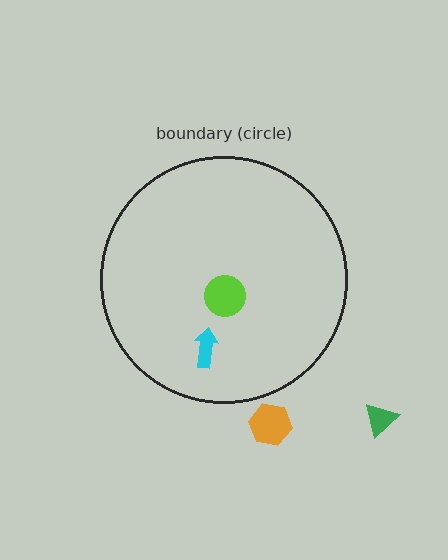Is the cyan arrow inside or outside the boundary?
Inside.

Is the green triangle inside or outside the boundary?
Outside.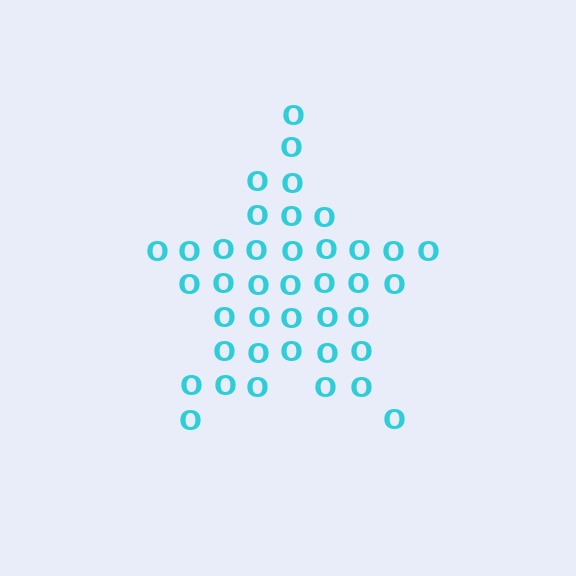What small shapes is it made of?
It is made of small letter O's.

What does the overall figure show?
The overall figure shows a star.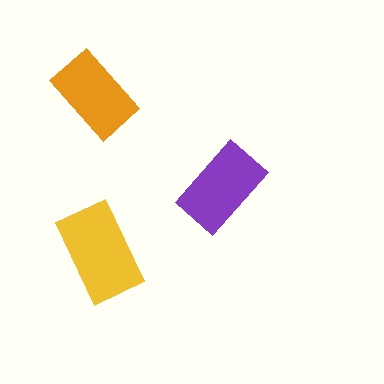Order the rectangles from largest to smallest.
the yellow one, the purple one, the orange one.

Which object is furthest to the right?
The purple rectangle is rightmost.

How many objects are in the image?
There are 3 objects in the image.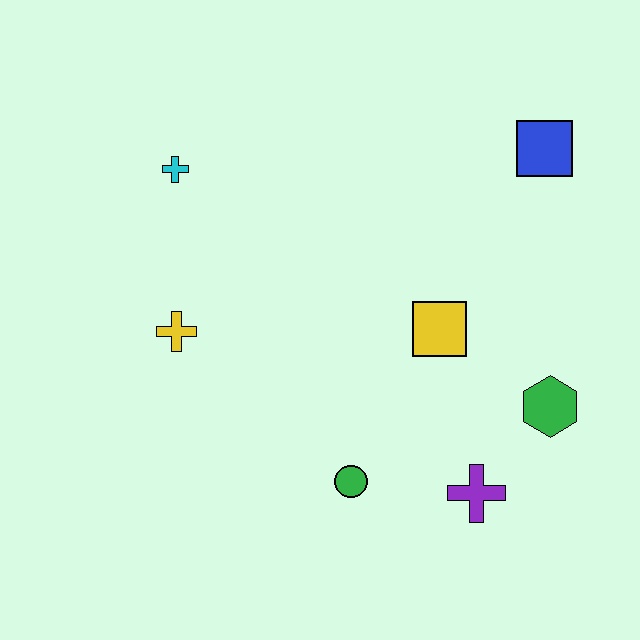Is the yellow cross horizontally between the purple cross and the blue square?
No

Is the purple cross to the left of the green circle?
No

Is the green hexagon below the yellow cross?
Yes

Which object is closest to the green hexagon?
The purple cross is closest to the green hexagon.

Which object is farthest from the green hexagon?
The cyan cross is farthest from the green hexagon.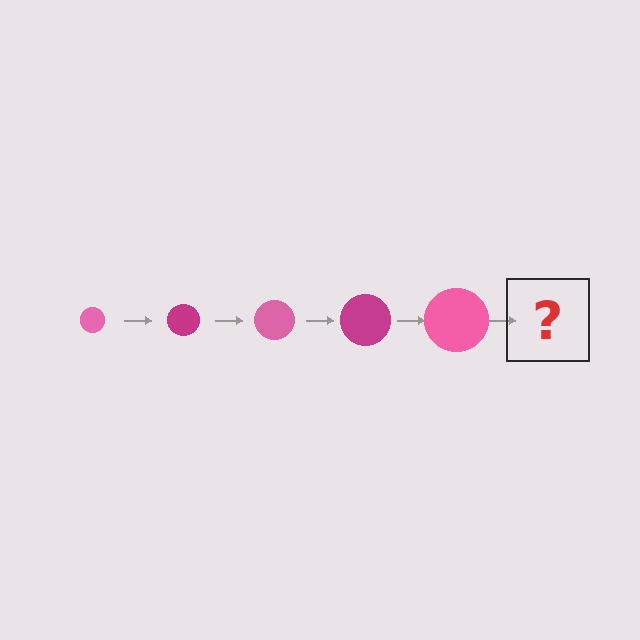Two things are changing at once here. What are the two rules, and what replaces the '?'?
The two rules are that the circle grows larger each step and the color cycles through pink and magenta. The '?' should be a magenta circle, larger than the previous one.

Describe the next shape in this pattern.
It should be a magenta circle, larger than the previous one.